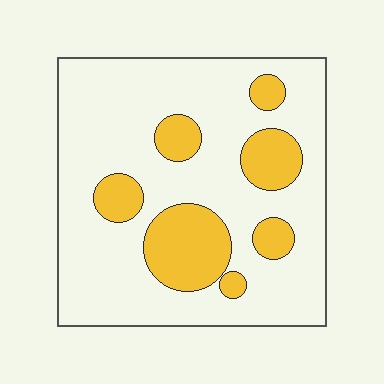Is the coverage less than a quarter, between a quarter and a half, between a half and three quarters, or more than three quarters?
Less than a quarter.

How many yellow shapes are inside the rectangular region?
7.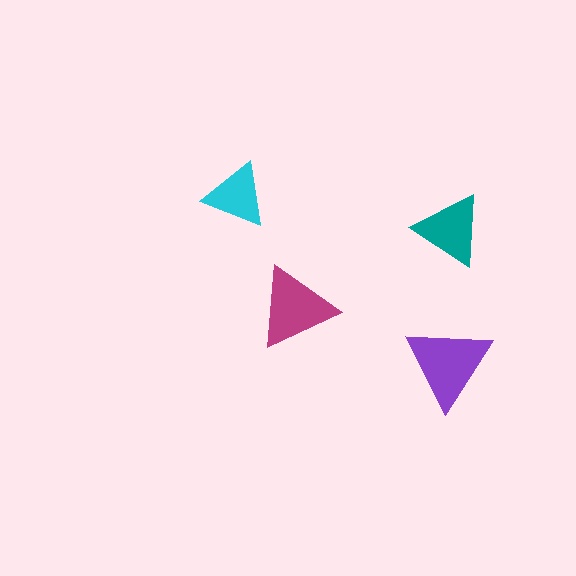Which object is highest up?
The cyan triangle is topmost.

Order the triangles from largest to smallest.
the purple one, the magenta one, the teal one, the cyan one.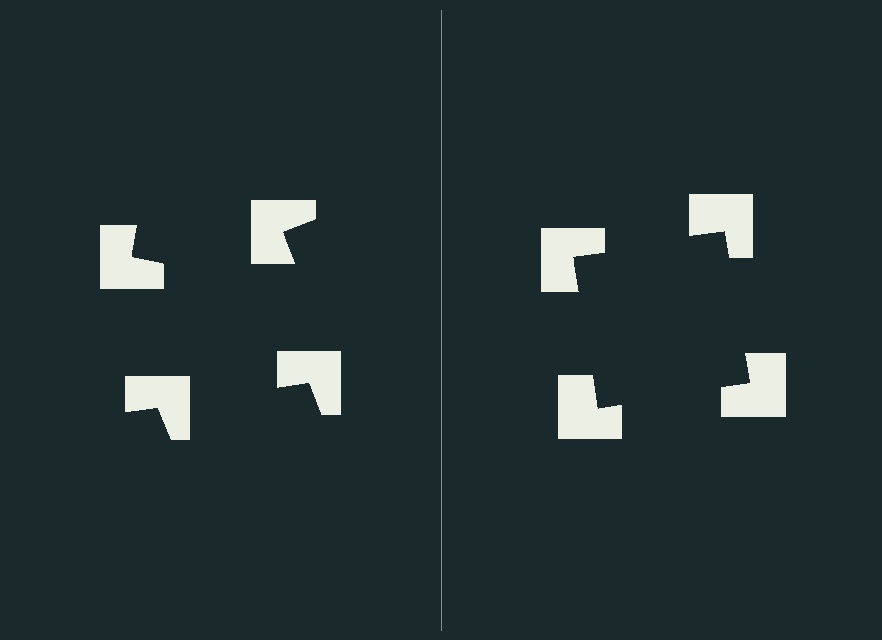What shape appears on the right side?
An illusory square.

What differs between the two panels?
The notched squares are positioned identically on both sides; only the wedge orientations differ. On the right they align to a square; on the left they are misaligned.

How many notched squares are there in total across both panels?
8 — 4 on each side.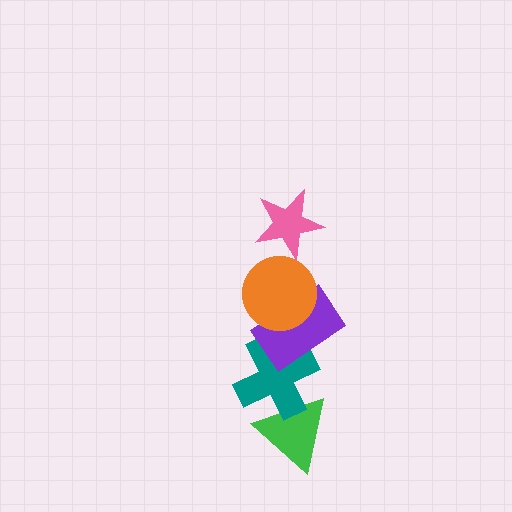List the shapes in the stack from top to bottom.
From top to bottom: the pink star, the orange circle, the purple rectangle, the teal cross, the green triangle.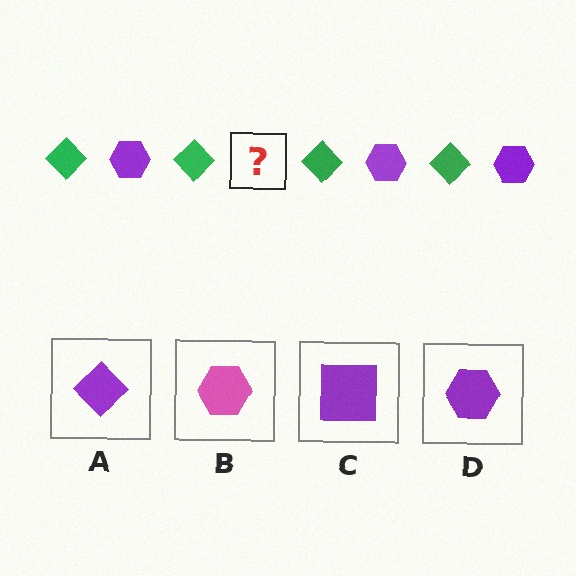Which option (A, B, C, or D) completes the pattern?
D.